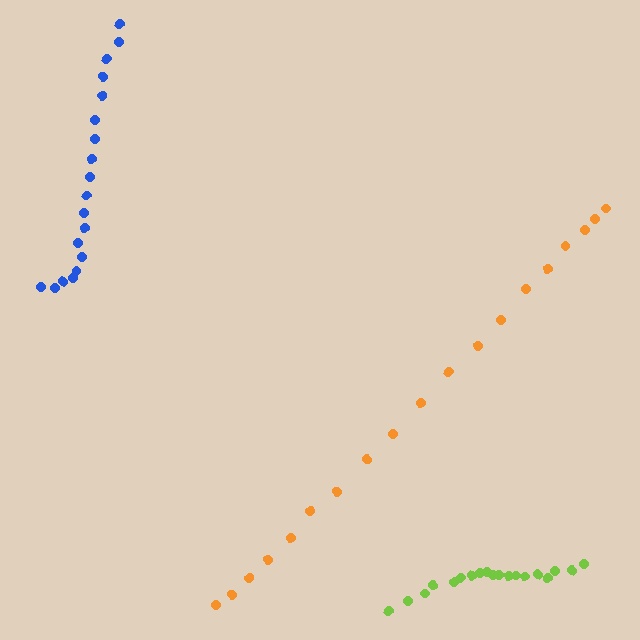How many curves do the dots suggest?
There are 3 distinct paths.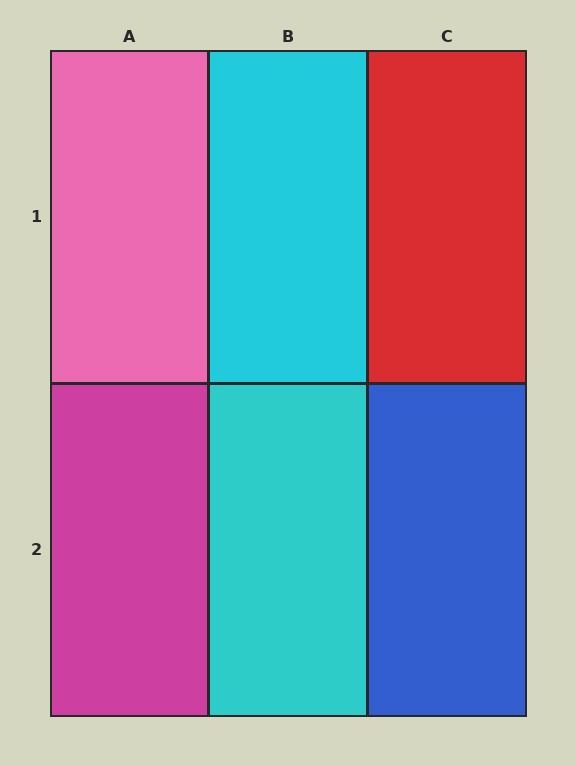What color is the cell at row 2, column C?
Blue.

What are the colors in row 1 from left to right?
Pink, cyan, red.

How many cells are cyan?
2 cells are cyan.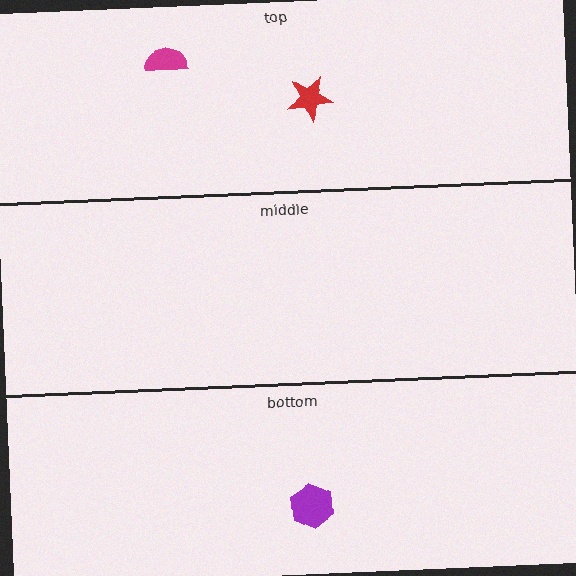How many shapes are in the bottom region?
1.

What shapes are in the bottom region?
The purple hexagon.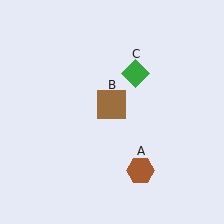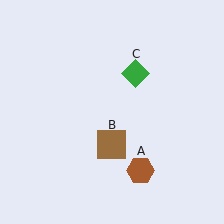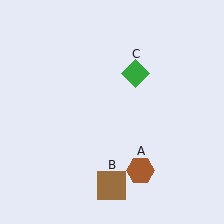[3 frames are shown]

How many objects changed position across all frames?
1 object changed position: brown square (object B).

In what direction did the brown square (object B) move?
The brown square (object B) moved down.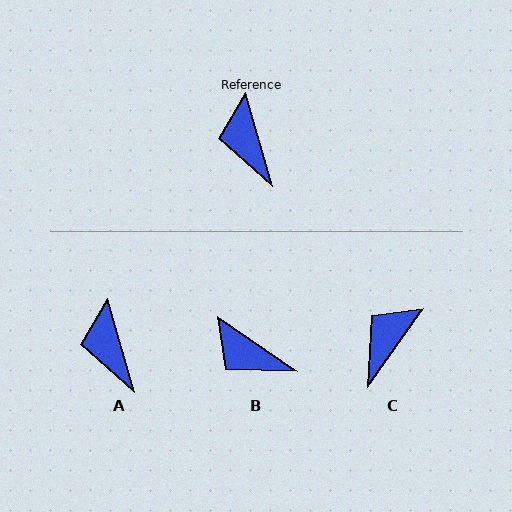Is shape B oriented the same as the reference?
No, it is off by about 40 degrees.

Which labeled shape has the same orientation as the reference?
A.